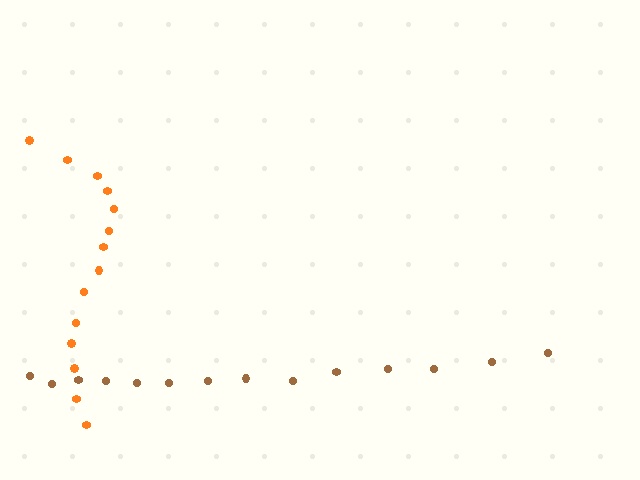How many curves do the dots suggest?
There are 2 distinct paths.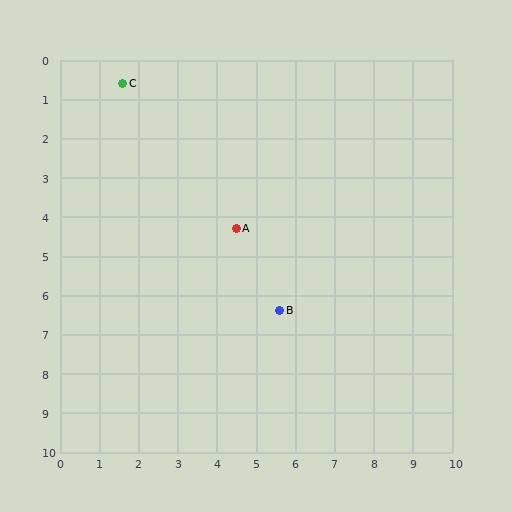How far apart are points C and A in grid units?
Points C and A are about 4.7 grid units apart.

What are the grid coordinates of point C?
Point C is at approximately (1.6, 0.6).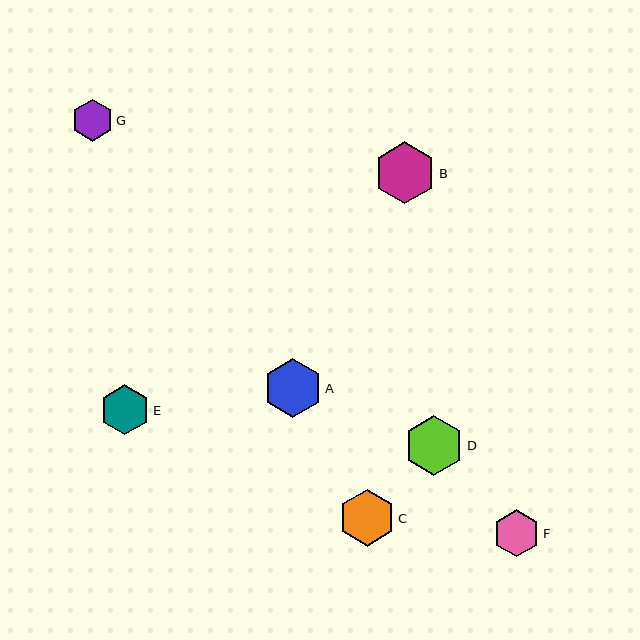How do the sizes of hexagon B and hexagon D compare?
Hexagon B and hexagon D are approximately the same size.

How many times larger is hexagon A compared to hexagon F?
Hexagon A is approximately 1.3 times the size of hexagon F.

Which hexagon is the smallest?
Hexagon G is the smallest with a size of approximately 42 pixels.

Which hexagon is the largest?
Hexagon B is the largest with a size of approximately 62 pixels.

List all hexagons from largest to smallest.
From largest to smallest: B, D, A, C, E, F, G.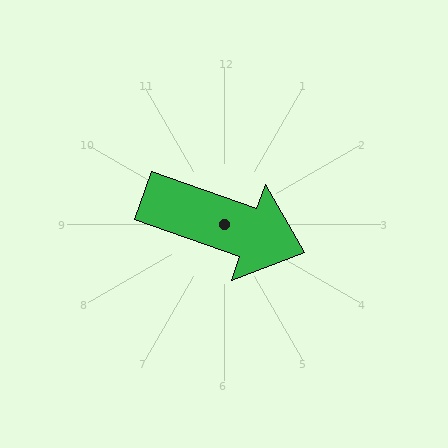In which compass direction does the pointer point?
East.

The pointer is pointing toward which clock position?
Roughly 4 o'clock.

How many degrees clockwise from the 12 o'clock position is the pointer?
Approximately 109 degrees.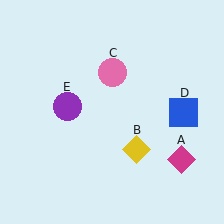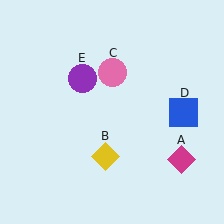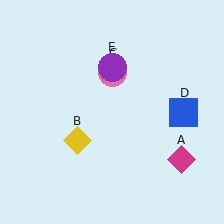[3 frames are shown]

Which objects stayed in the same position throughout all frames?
Magenta diamond (object A) and pink circle (object C) and blue square (object D) remained stationary.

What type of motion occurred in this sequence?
The yellow diamond (object B), purple circle (object E) rotated clockwise around the center of the scene.